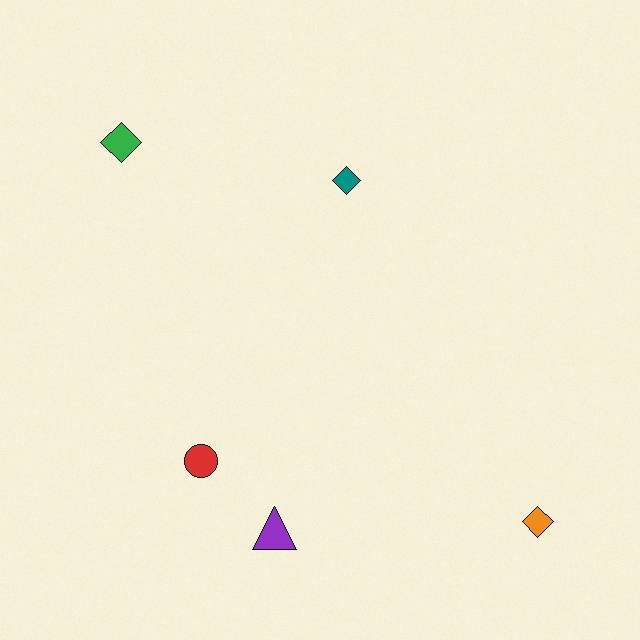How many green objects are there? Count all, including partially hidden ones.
There is 1 green object.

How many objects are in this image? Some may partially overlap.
There are 5 objects.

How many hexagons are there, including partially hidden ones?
There are no hexagons.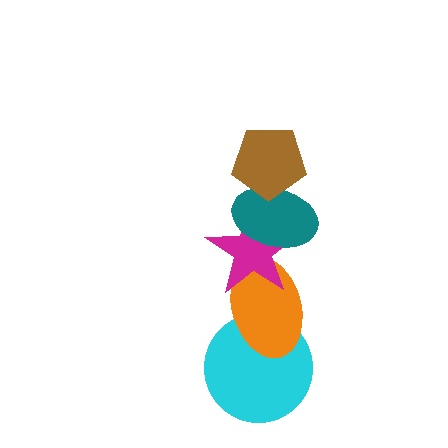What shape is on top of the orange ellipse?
The magenta star is on top of the orange ellipse.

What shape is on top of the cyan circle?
The orange ellipse is on top of the cyan circle.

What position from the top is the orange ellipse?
The orange ellipse is 4th from the top.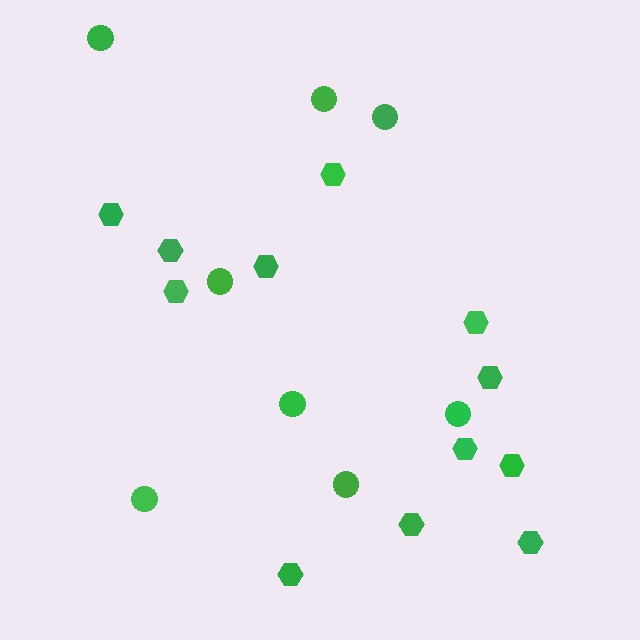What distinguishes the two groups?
There are 2 groups: one group of hexagons (12) and one group of circles (8).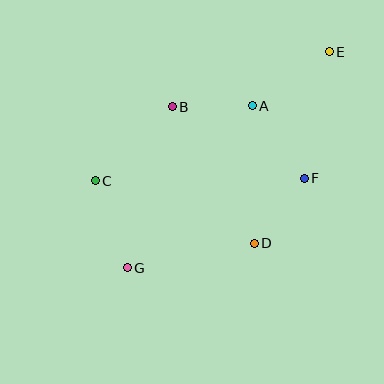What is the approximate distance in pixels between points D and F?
The distance between D and F is approximately 82 pixels.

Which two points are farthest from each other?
Points E and G are farthest from each other.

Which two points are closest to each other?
Points A and B are closest to each other.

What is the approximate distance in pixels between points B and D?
The distance between B and D is approximately 159 pixels.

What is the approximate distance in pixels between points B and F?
The distance between B and F is approximately 150 pixels.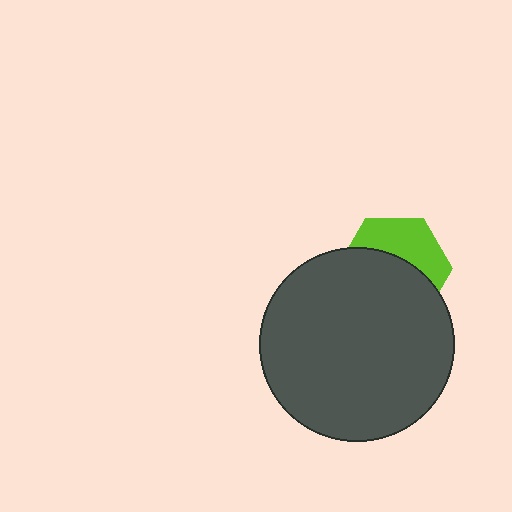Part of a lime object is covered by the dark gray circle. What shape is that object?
It is a hexagon.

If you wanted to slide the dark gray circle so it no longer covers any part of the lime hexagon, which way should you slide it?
Slide it down — that is the most direct way to separate the two shapes.